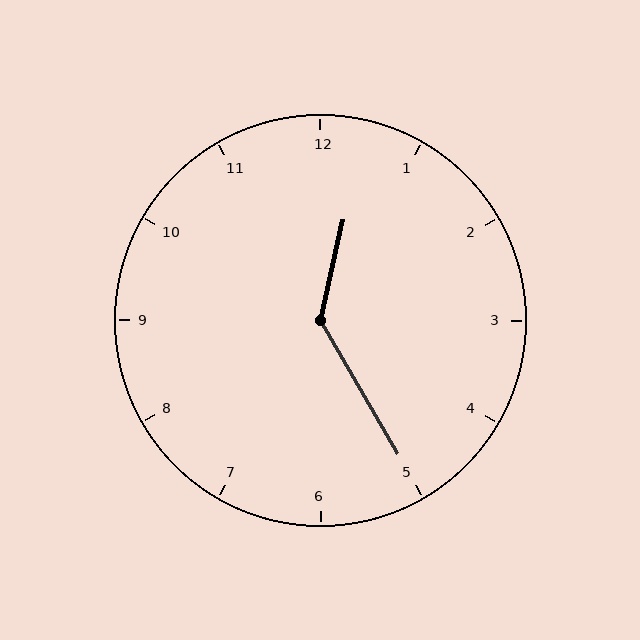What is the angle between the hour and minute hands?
Approximately 138 degrees.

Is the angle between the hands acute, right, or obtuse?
It is obtuse.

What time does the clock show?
12:25.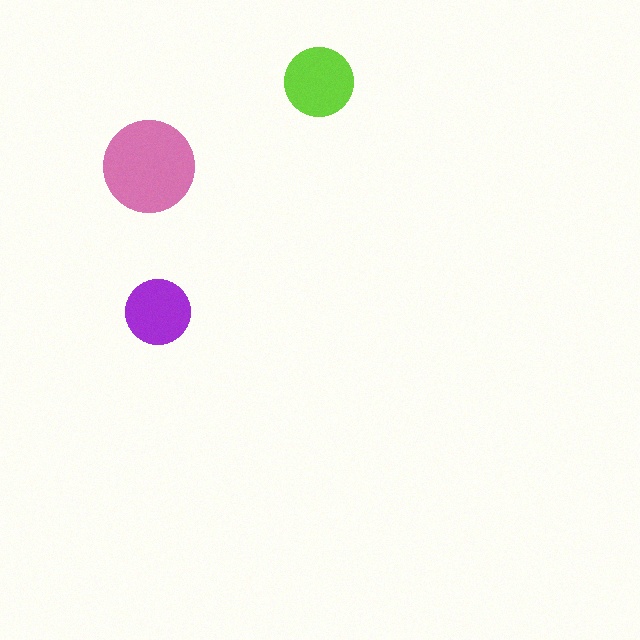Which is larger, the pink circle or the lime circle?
The pink one.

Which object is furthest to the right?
The lime circle is rightmost.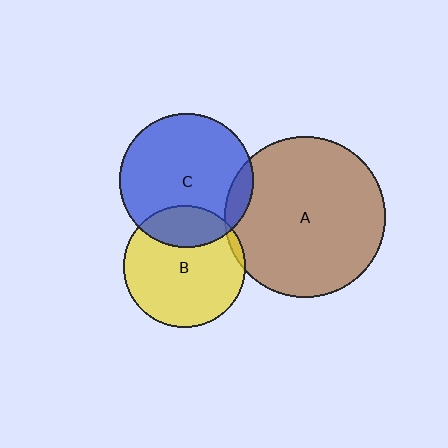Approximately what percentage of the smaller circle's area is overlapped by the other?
Approximately 25%.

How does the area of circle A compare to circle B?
Approximately 1.7 times.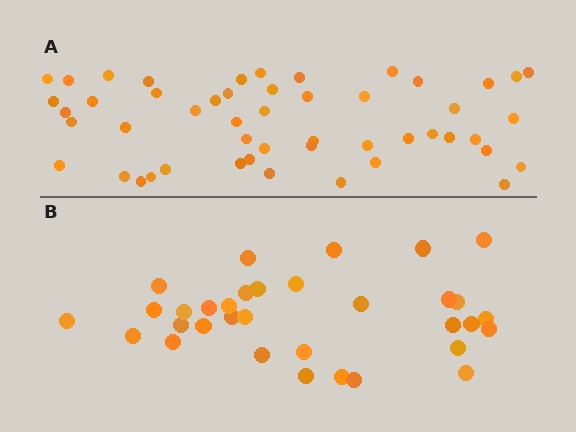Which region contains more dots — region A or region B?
Region A (the top region) has more dots.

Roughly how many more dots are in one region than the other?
Region A has approximately 15 more dots than region B.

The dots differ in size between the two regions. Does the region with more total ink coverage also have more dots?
No. Region B has more total ink coverage because its dots are larger, but region A actually contains more individual dots. Total area can be misleading — the number of items is what matters here.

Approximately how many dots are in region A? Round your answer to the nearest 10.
About 50 dots.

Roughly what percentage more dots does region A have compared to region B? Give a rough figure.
About 50% more.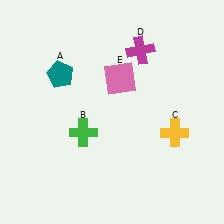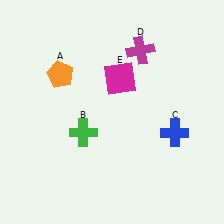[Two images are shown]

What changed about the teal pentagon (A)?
In Image 1, A is teal. In Image 2, it changed to orange.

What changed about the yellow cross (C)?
In Image 1, C is yellow. In Image 2, it changed to blue.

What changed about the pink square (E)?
In Image 1, E is pink. In Image 2, it changed to magenta.